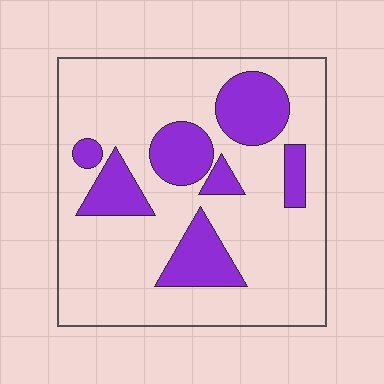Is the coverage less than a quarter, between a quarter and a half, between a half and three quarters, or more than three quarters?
Less than a quarter.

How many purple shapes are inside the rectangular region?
7.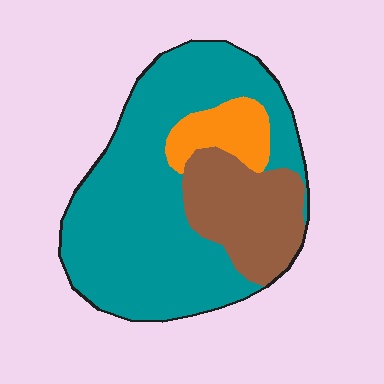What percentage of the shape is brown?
Brown takes up about one quarter (1/4) of the shape.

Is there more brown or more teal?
Teal.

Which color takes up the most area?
Teal, at roughly 65%.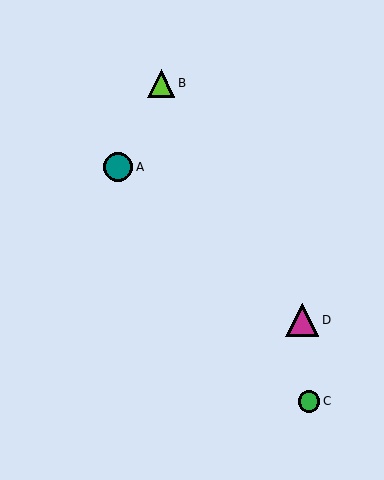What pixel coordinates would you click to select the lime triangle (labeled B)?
Click at (161, 83) to select the lime triangle B.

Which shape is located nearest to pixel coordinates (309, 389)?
The green circle (labeled C) at (309, 401) is nearest to that location.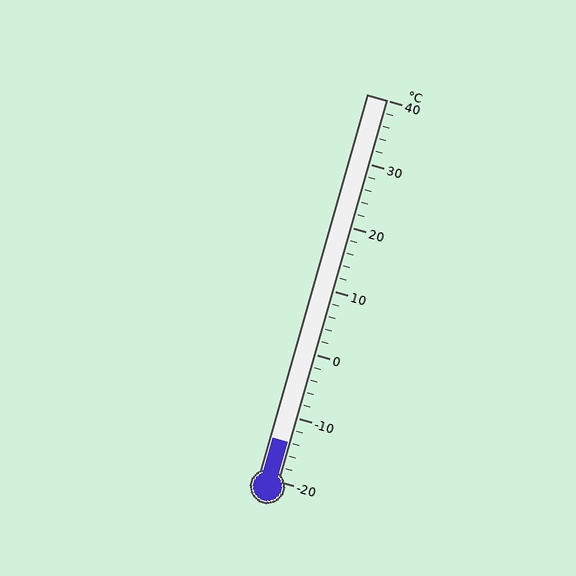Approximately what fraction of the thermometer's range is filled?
The thermometer is filled to approximately 10% of its range.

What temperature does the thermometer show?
The thermometer shows approximately -14°C.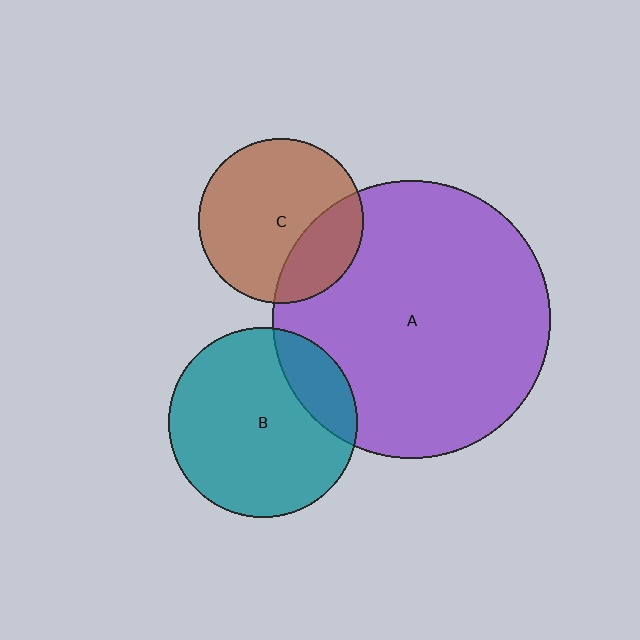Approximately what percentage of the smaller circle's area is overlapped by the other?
Approximately 25%.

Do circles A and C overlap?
Yes.